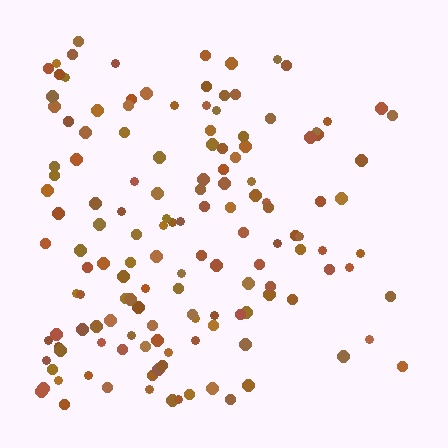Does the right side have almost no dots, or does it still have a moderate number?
Still a moderate number, just noticeably fewer than the left.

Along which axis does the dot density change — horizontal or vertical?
Horizontal.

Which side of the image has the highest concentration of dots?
The left.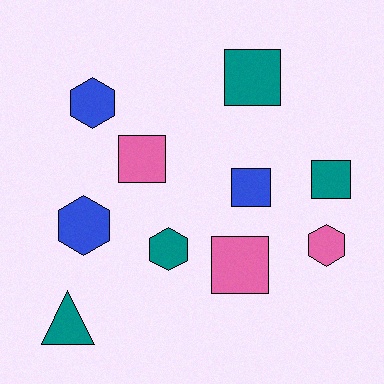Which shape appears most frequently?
Square, with 5 objects.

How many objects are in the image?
There are 10 objects.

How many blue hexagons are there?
There are 2 blue hexagons.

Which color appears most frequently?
Teal, with 4 objects.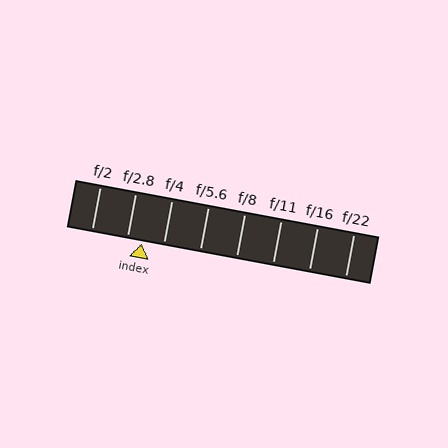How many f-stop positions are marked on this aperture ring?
There are 8 f-stop positions marked.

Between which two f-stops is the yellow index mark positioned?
The index mark is between f/2.8 and f/4.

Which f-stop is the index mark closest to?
The index mark is closest to f/2.8.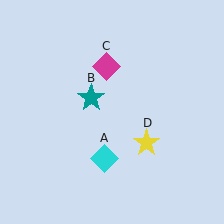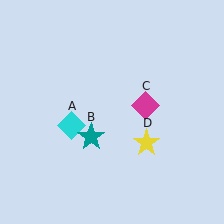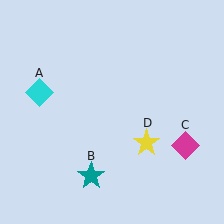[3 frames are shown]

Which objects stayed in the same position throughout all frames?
Yellow star (object D) remained stationary.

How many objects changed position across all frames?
3 objects changed position: cyan diamond (object A), teal star (object B), magenta diamond (object C).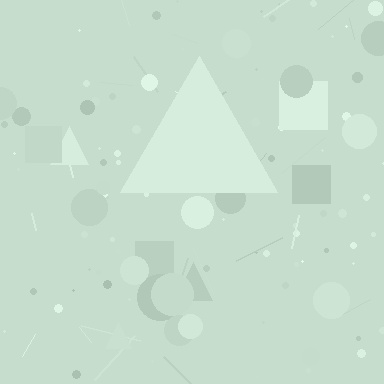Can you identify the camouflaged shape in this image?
The camouflaged shape is a triangle.